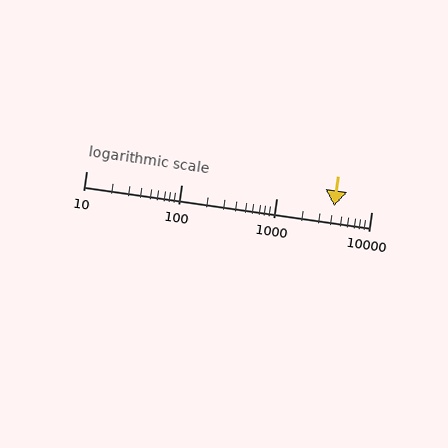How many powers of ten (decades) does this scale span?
The scale spans 3 decades, from 10 to 10000.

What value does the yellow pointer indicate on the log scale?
The pointer indicates approximately 4100.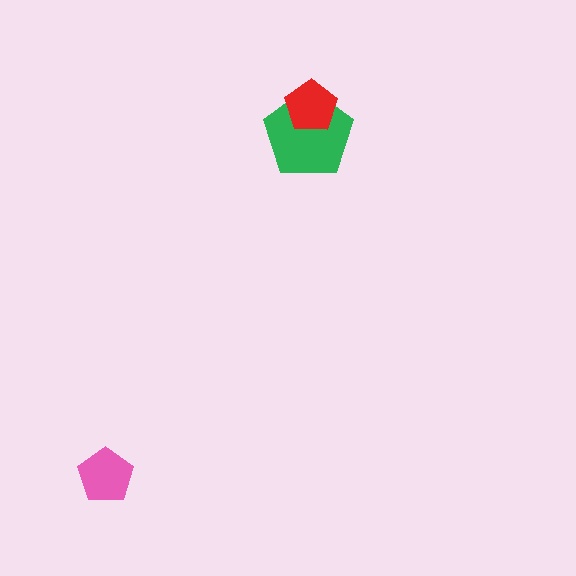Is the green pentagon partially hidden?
Yes, it is partially covered by another shape.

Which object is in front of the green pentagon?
The red pentagon is in front of the green pentagon.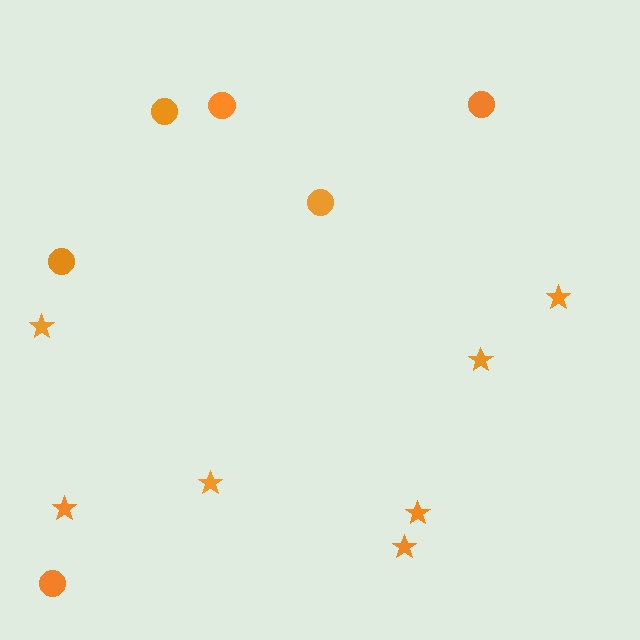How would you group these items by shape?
There are 2 groups: one group of stars (7) and one group of circles (6).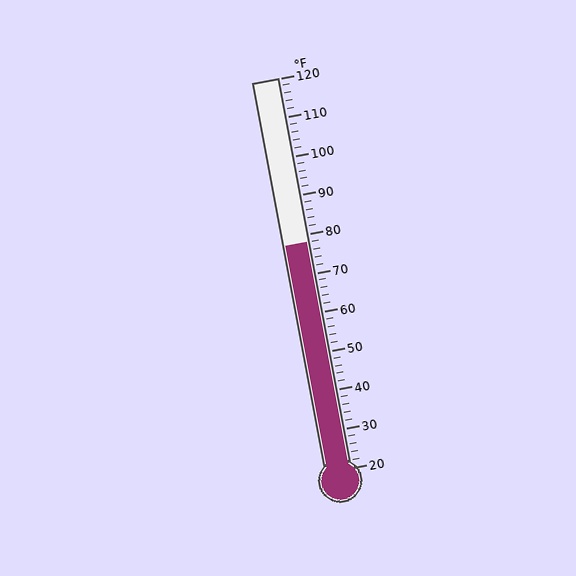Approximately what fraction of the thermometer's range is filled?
The thermometer is filled to approximately 60% of its range.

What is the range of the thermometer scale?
The thermometer scale ranges from 20°F to 120°F.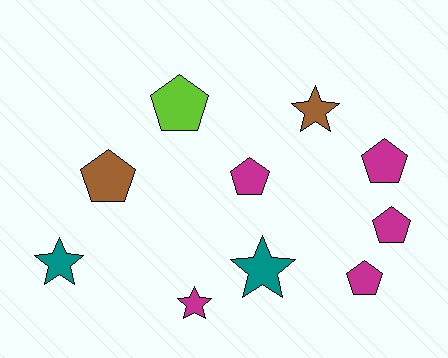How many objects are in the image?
There are 10 objects.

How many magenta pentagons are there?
There are 4 magenta pentagons.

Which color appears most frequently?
Magenta, with 5 objects.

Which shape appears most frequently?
Pentagon, with 6 objects.